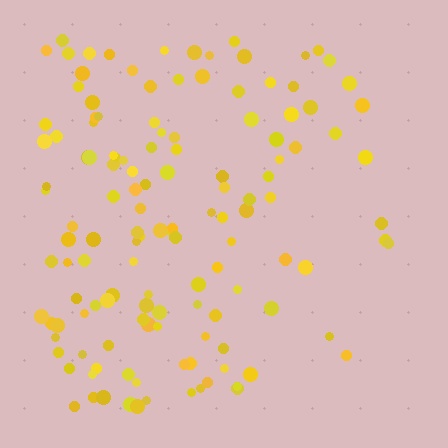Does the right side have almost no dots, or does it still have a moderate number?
Still a moderate number, just noticeably fewer than the left.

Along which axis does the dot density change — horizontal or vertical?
Horizontal.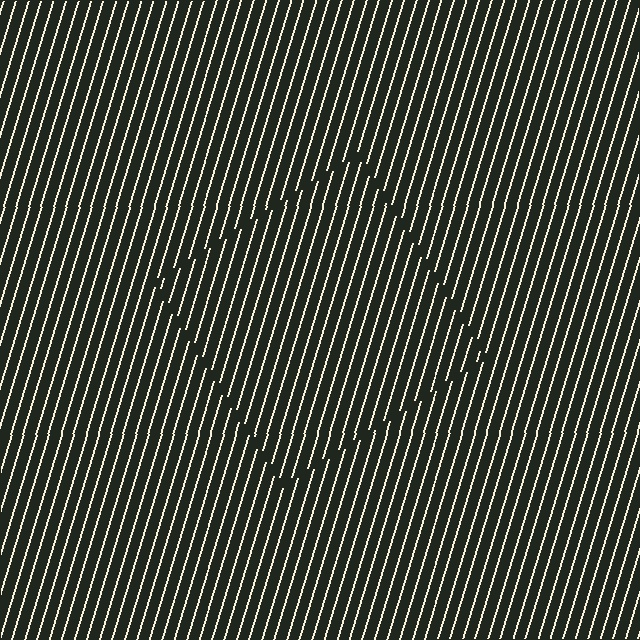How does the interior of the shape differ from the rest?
The interior of the shape contains the same grating, shifted by half a period — the contour is defined by the phase discontinuity where line-ends from the inner and outer gratings abut.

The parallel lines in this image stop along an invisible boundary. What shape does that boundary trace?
An illusory square. The interior of the shape contains the same grating, shifted by half a period — the contour is defined by the phase discontinuity where line-ends from the inner and outer gratings abut.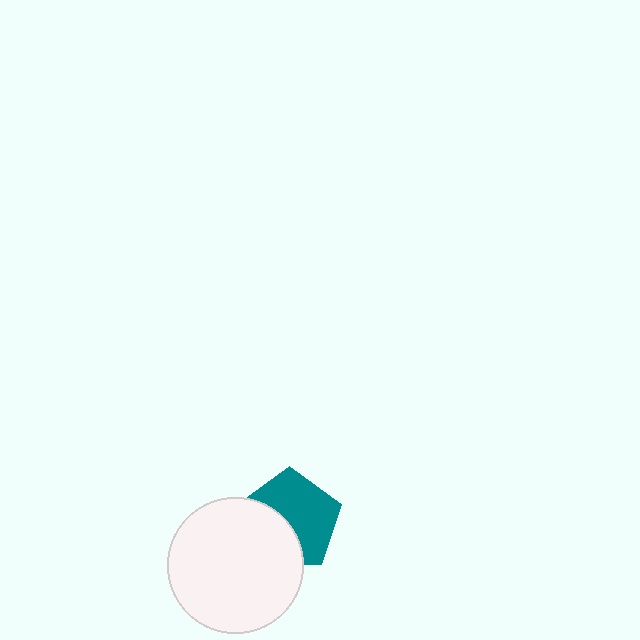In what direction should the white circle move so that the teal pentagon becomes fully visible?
The white circle should move toward the lower-left. That is the shortest direction to clear the overlap and leave the teal pentagon fully visible.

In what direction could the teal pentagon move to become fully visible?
The teal pentagon could move toward the upper-right. That would shift it out from behind the white circle entirely.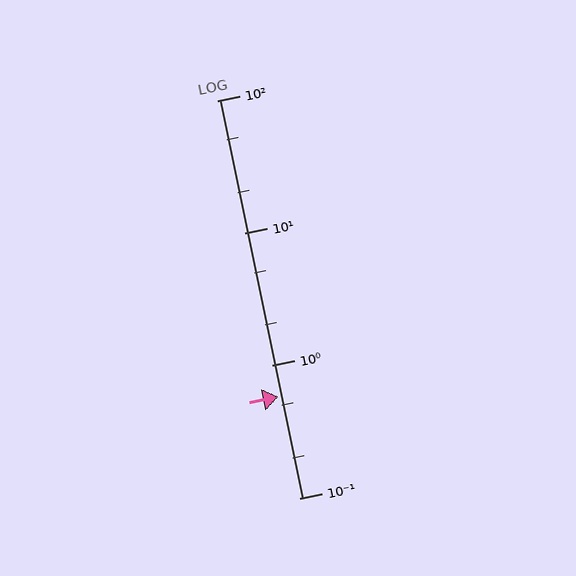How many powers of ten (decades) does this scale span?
The scale spans 3 decades, from 0.1 to 100.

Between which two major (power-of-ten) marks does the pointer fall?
The pointer is between 0.1 and 1.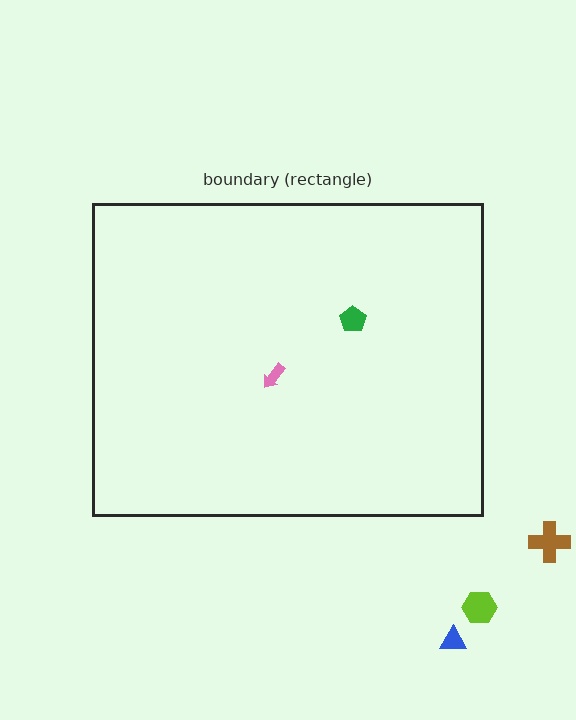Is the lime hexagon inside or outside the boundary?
Outside.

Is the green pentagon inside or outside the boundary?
Inside.